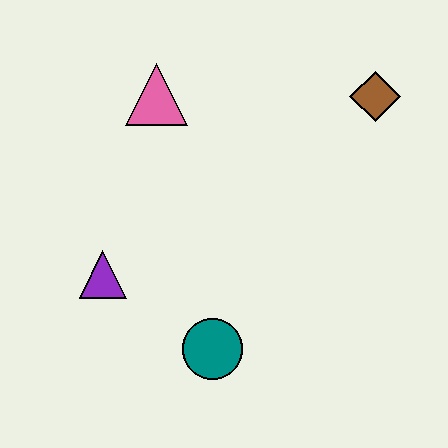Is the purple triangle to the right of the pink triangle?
No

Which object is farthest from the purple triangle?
The brown diamond is farthest from the purple triangle.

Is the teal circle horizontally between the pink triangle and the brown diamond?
Yes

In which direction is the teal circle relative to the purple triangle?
The teal circle is to the right of the purple triangle.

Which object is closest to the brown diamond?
The pink triangle is closest to the brown diamond.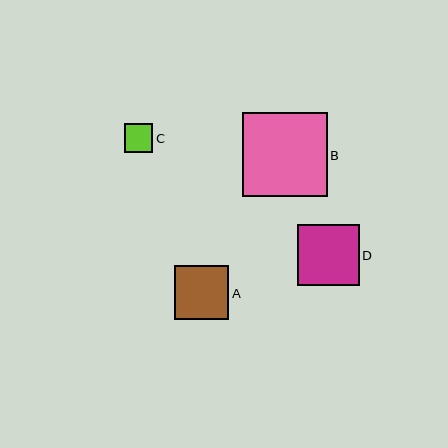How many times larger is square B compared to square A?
Square B is approximately 1.5 times the size of square A.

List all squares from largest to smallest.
From largest to smallest: B, D, A, C.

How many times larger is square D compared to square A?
Square D is approximately 1.1 times the size of square A.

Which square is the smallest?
Square C is the smallest with a size of approximately 29 pixels.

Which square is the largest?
Square B is the largest with a size of approximately 84 pixels.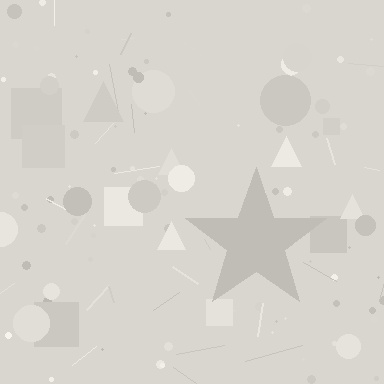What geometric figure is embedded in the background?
A star is embedded in the background.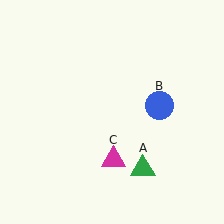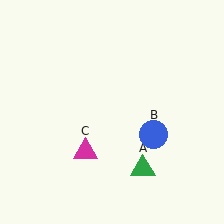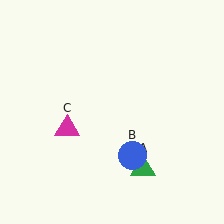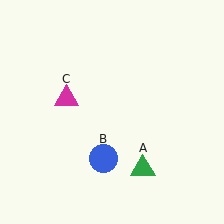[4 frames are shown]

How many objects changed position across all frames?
2 objects changed position: blue circle (object B), magenta triangle (object C).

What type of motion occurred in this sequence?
The blue circle (object B), magenta triangle (object C) rotated clockwise around the center of the scene.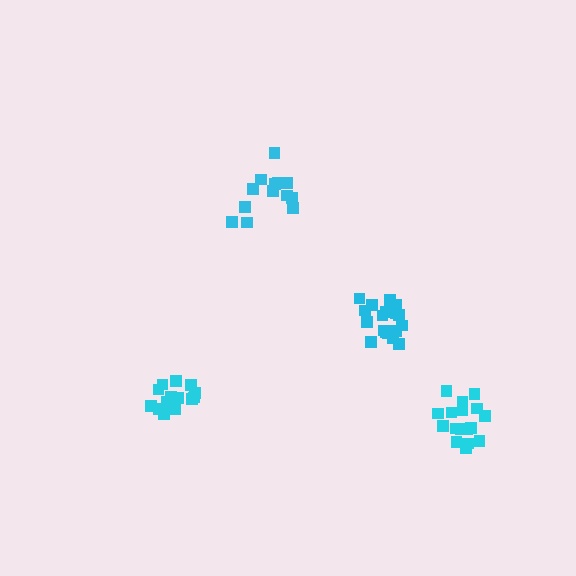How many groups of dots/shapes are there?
There are 4 groups.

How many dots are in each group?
Group 1: 13 dots, Group 2: 17 dots, Group 3: 14 dots, Group 4: 18 dots (62 total).